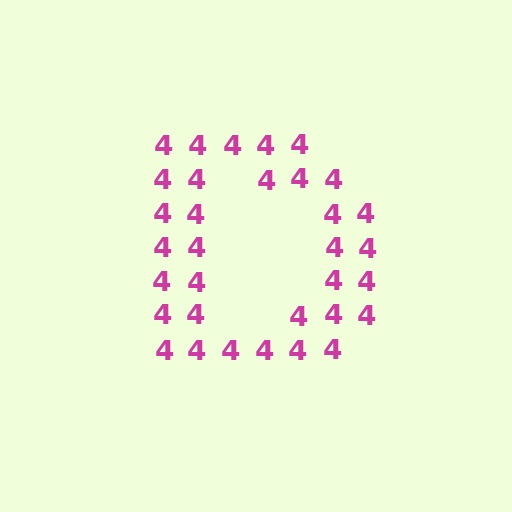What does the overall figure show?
The overall figure shows the letter D.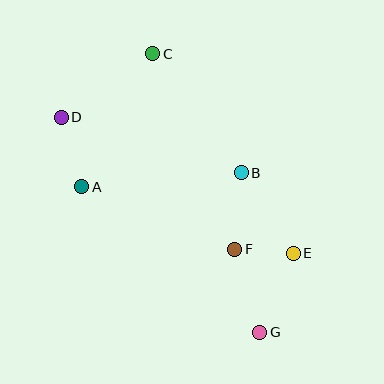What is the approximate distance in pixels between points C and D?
The distance between C and D is approximately 111 pixels.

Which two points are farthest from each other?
Points C and G are farthest from each other.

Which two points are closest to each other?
Points E and F are closest to each other.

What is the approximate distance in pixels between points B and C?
The distance between B and C is approximately 148 pixels.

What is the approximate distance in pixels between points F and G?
The distance between F and G is approximately 87 pixels.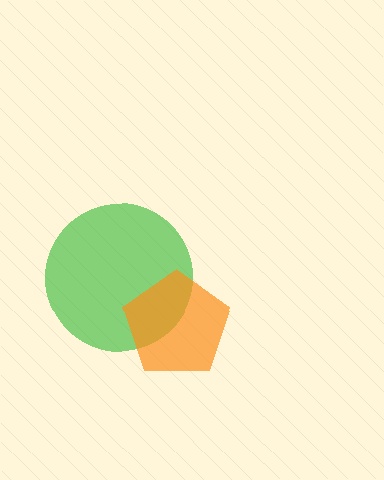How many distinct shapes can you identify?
There are 2 distinct shapes: a green circle, an orange pentagon.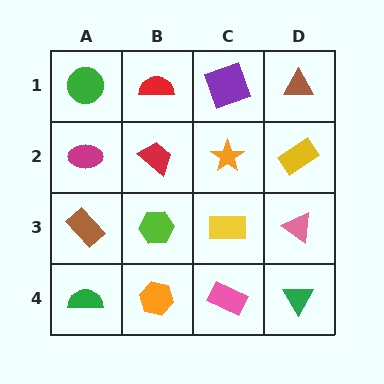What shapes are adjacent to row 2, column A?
A green circle (row 1, column A), a brown rectangle (row 3, column A), a red trapezoid (row 2, column B).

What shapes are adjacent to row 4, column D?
A pink triangle (row 3, column D), a pink rectangle (row 4, column C).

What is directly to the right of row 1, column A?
A red semicircle.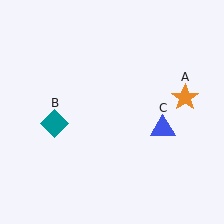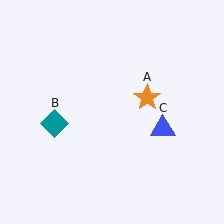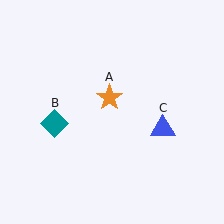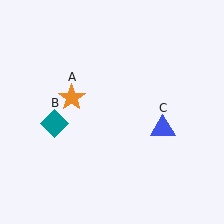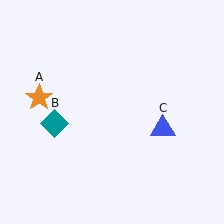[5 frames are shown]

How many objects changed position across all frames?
1 object changed position: orange star (object A).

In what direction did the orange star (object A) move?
The orange star (object A) moved left.